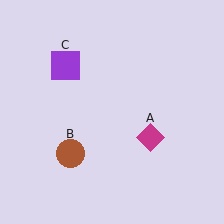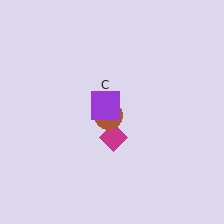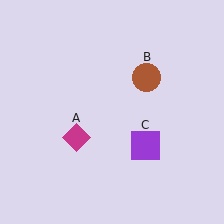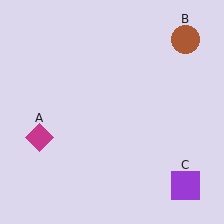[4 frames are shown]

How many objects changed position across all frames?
3 objects changed position: magenta diamond (object A), brown circle (object B), purple square (object C).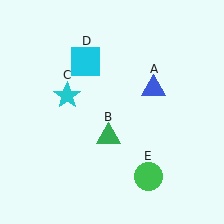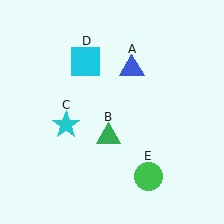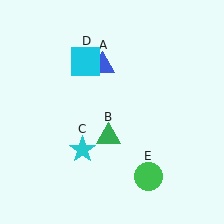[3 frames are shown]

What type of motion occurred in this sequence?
The blue triangle (object A), cyan star (object C) rotated counterclockwise around the center of the scene.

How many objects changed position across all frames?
2 objects changed position: blue triangle (object A), cyan star (object C).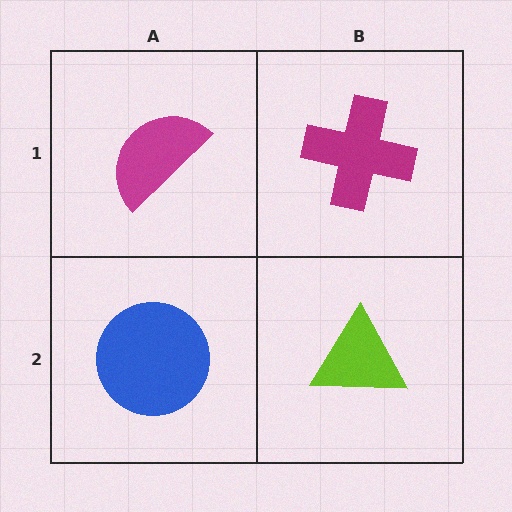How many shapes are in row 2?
2 shapes.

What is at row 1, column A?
A magenta semicircle.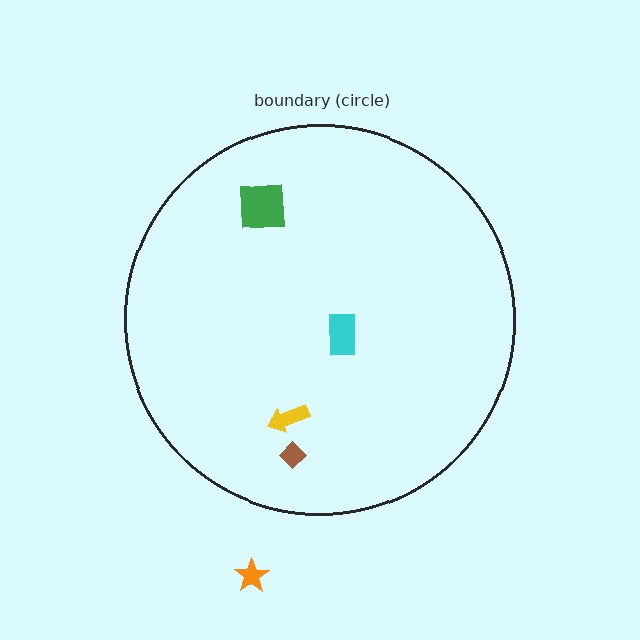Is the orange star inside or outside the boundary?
Outside.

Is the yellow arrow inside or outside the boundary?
Inside.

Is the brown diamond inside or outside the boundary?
Inside.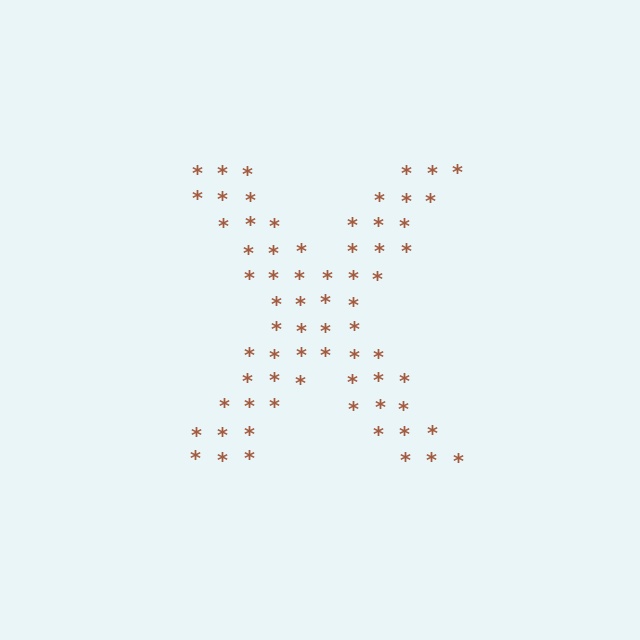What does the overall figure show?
The overall figure shows the letter X.